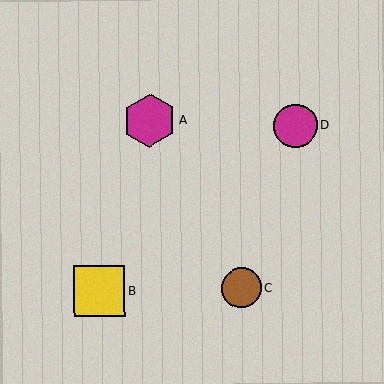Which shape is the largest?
The magenta hexagon (labeled A) is the largest.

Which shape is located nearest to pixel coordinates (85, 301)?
The yellow square (labeled B) at (99, 291) is nearest to that location.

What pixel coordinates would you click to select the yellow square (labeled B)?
Click at (99, 291) to select the yellow square B.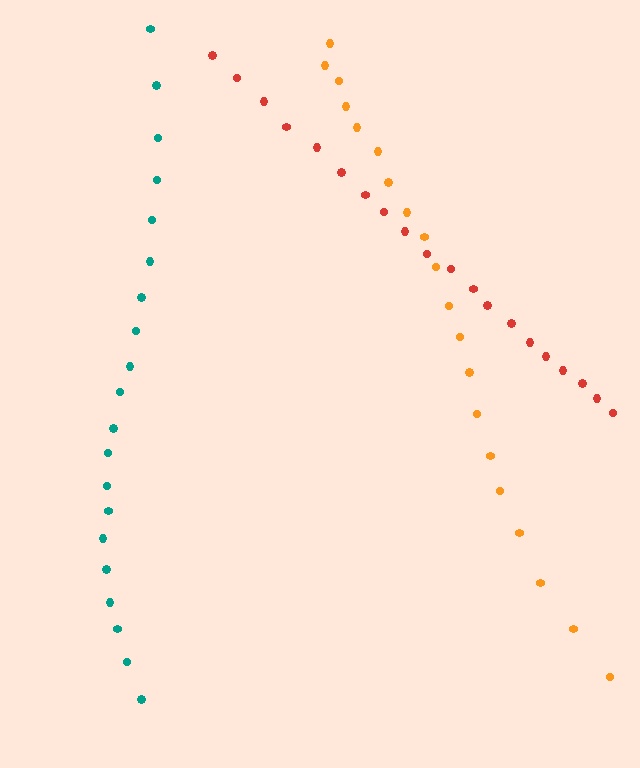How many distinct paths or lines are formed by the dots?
There are 3 distinct paths.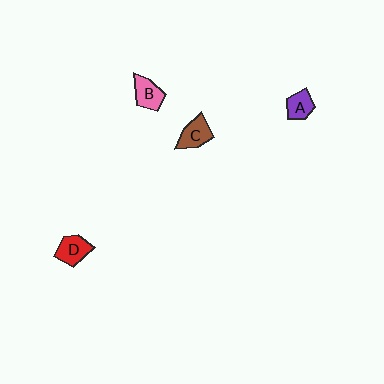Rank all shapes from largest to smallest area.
From largest to smallest: C (brown), B (pink), D (red), A (purple).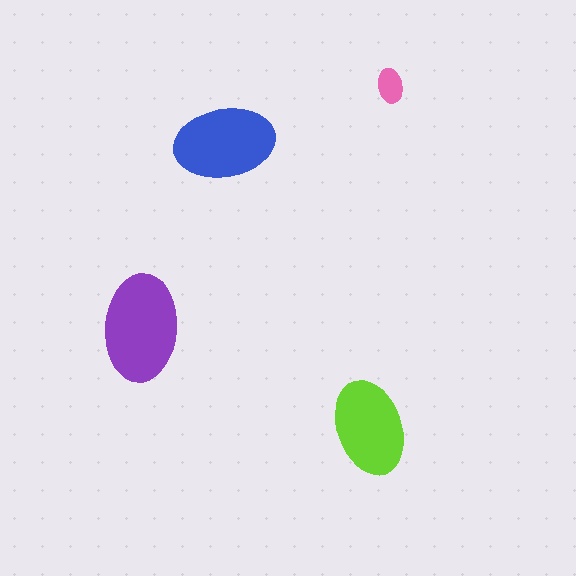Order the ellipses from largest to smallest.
the purple one, the blue one, the lime one, the pink one.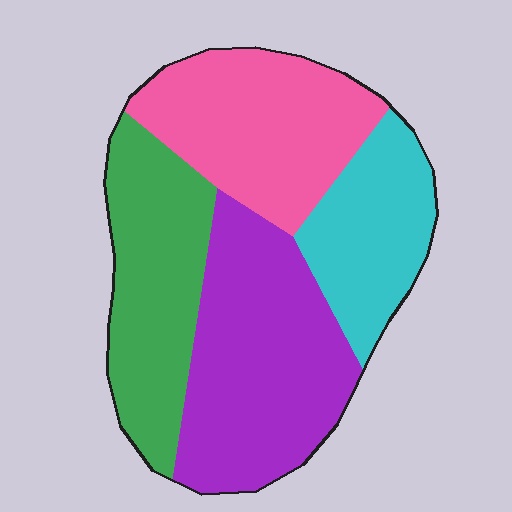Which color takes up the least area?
Cyan, at roughly 20%.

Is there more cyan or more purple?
Purple.